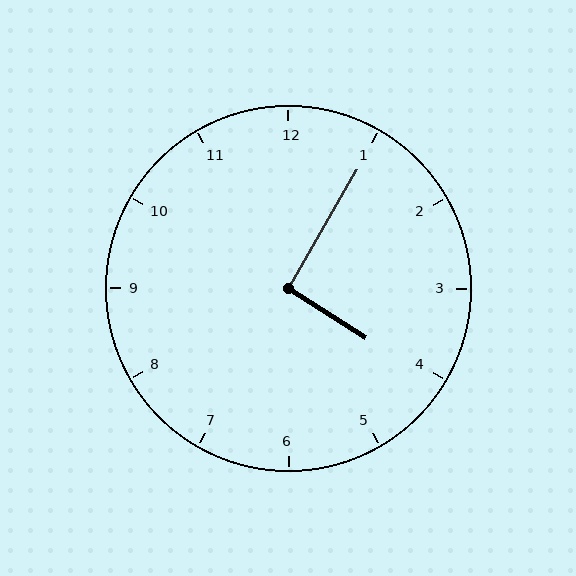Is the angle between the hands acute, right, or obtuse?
It is right.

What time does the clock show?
4:05.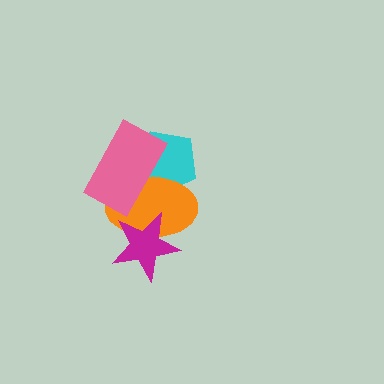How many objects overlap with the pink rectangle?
2 objects overlap with the pink rectangle.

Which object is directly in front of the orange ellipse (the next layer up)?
The magenta star is directly in front of the orange ellipse.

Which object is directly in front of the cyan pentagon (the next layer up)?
The orange ellipse is directly in front of the cyan pentagon.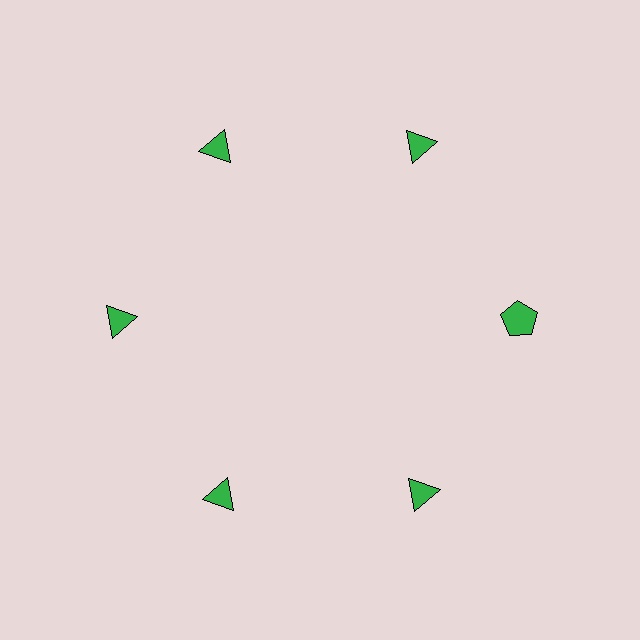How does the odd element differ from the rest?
It has a different shape: pentagon instead of triangle.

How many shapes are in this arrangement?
There are 6 shapes arranged in a ring pattern.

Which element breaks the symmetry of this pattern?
The green pentagon at roughly the 3 o'clock position breaks the symmetry. All other shapes are green triangles.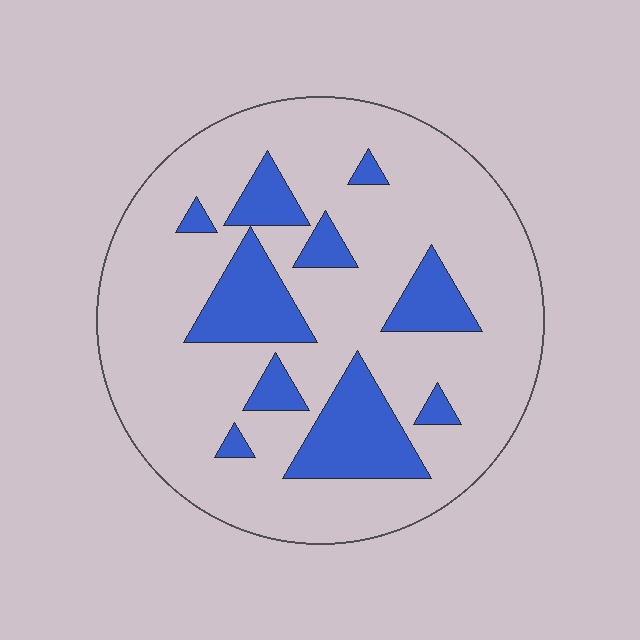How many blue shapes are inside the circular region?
10.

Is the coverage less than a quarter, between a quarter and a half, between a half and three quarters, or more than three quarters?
Less than a quarter.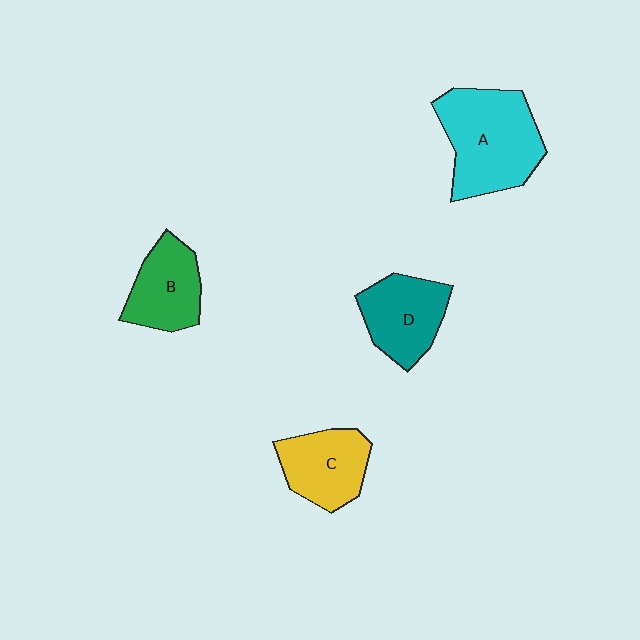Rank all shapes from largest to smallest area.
From largest to smallest: A (cyan), D (teal), C (yellow), B (green).